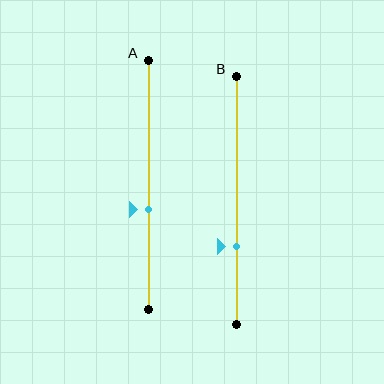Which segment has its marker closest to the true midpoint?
Segment A has its marker closest to the true midpoint.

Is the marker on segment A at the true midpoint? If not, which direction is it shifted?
No, the marker on segment A is shifted downward by about 10% of the segment length.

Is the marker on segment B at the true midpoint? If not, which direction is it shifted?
No, the marker on segment B is shifted downward by about 19% of the segment length.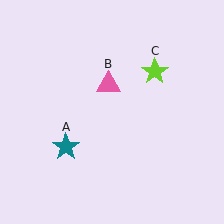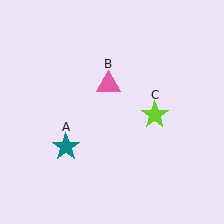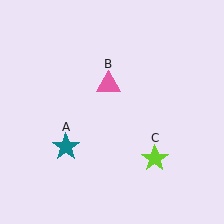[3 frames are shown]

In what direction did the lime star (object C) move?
The lime star (object C) moved down.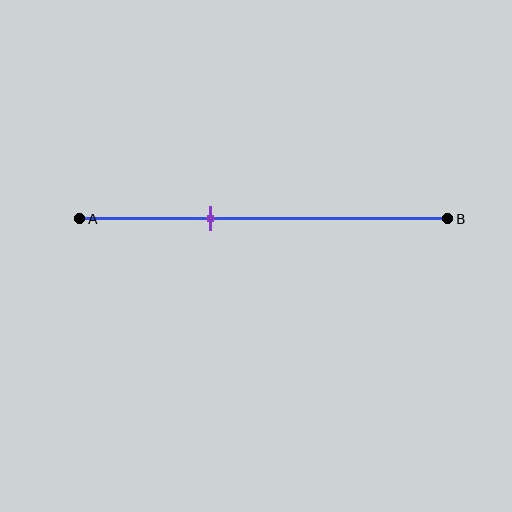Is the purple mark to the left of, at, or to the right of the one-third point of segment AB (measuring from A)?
The purple mark is approximately at the one-third point of segment AB.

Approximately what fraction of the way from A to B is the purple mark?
The purple mark is approximately 35% of the way from A to B.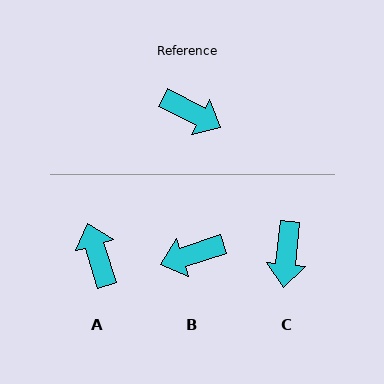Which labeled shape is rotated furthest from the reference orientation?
A, about 135 degrees away.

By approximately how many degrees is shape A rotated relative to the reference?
Approximately 135 degrees counter-clockwise.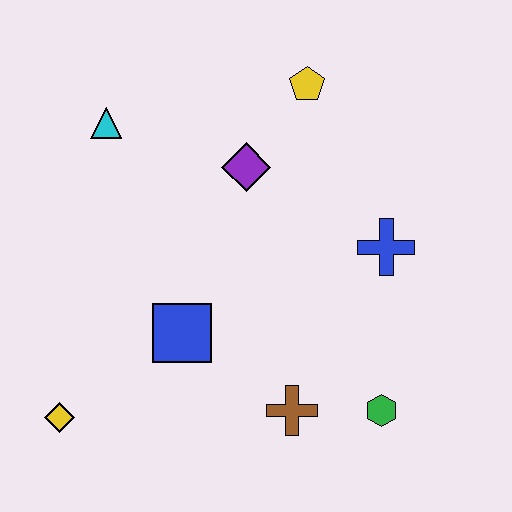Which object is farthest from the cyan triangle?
The green hexagon is farthest from the cyan triangle.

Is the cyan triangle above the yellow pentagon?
No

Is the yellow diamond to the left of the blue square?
Yes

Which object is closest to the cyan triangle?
The purple diamond is closest to the cyan triangle.